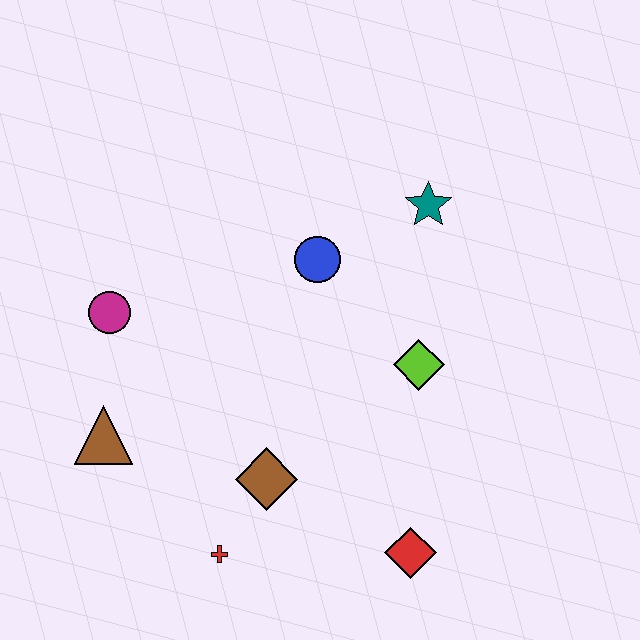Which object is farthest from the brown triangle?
The teal star is farthest from the brown triangle.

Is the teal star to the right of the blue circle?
Yes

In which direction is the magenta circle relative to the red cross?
The magenta circle is above the red cross.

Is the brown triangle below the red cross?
No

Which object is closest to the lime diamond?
The blue circle is closest to the lime diamond.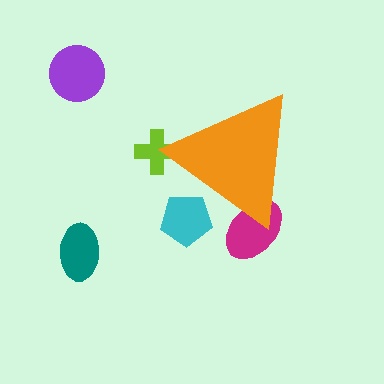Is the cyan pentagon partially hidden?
Yes, the cyan pentagon is partially hidden behind the orange triangle.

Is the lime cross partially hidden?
Yes, the lime cross is partially hidden behind the orange triangle.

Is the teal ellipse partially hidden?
No, the teal ellipse is fully visible.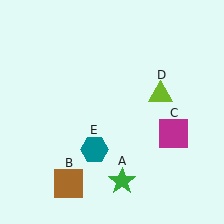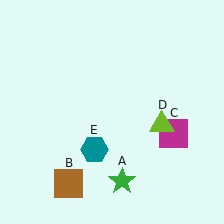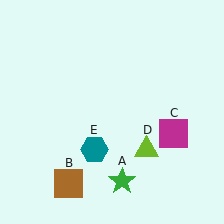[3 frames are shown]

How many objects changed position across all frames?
1 object changed position: lime triangle (object D).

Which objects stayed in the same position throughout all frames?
Green star (object A) and brown square (object B) and magenta square (object C) and teal hexagon (object E) remained stationary.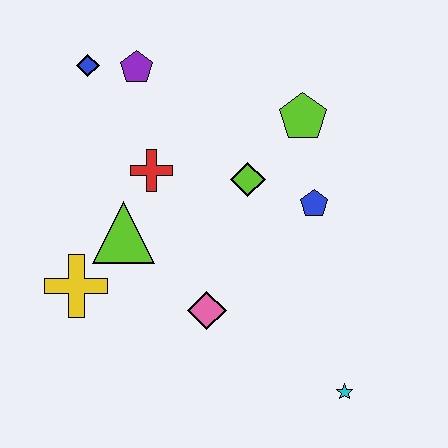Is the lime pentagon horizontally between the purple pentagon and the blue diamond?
No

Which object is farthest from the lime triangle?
The cyan star is farthest from the lime triangle.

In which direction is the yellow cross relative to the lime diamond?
The yellow cross is to the left of the lime diamond.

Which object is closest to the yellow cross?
The lime triangle is closest to the yellow cross.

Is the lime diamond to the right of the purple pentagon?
Yes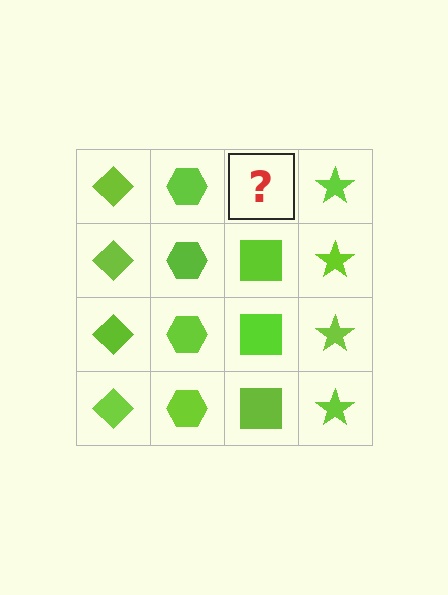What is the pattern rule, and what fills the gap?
The rule is that each column has a consistent shape. The gap should be filled with a lime square.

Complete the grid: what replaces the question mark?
The question mark should be replaced with a lime square.